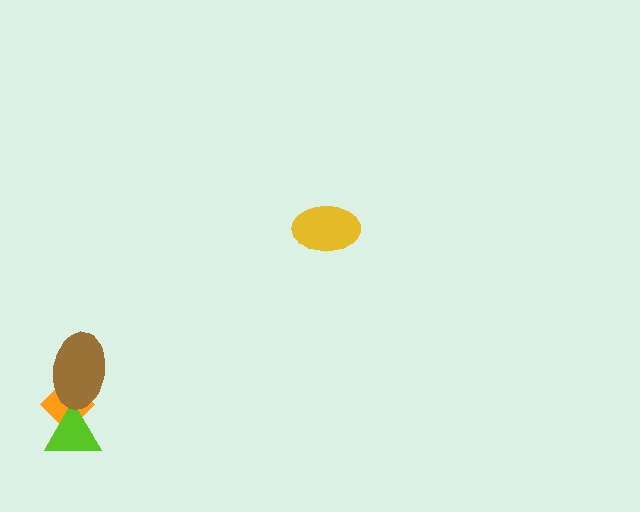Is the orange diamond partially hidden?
Yes, it is partially covered by another shape.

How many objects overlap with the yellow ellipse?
0 objects overlap with the yellow ellipse.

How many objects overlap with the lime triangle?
2 objects overlap with the lime triangle.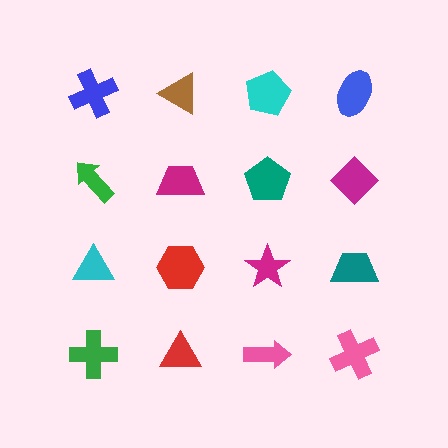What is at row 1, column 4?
A blue ellipse.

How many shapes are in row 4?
4 shapes.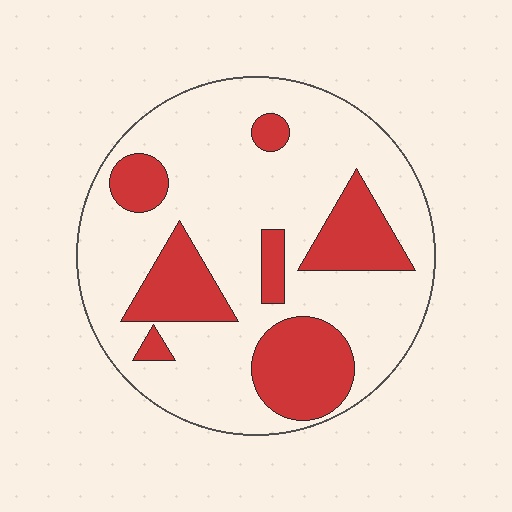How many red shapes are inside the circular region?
7.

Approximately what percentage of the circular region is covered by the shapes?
Approximately 25%.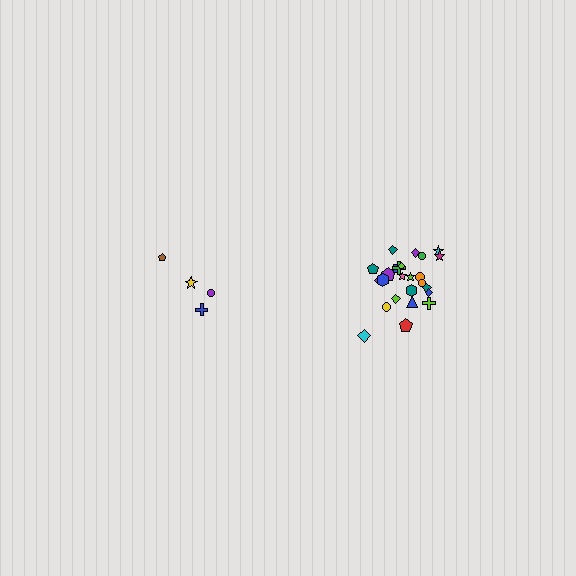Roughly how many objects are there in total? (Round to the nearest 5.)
Roughly 30 objects in total.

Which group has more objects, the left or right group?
The right group.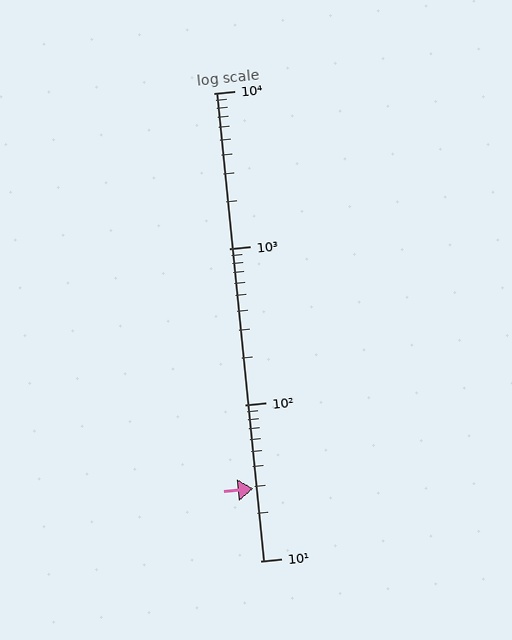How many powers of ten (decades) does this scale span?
The scale spans 3 decades, from 10 to 10000.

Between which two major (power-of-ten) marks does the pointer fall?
The pointer is between 10 and 100.